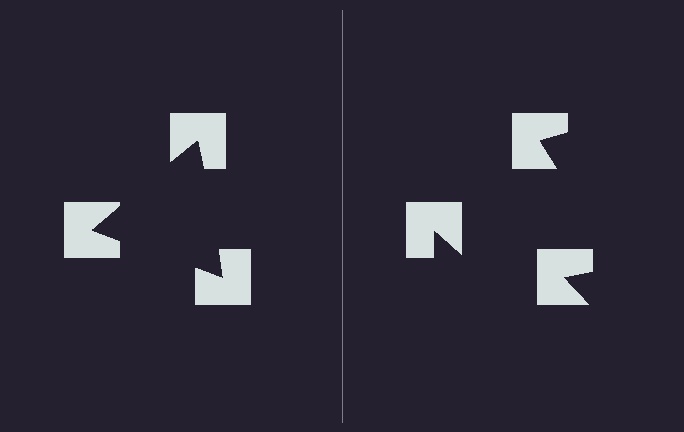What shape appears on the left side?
An illusory triangle.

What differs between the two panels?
The notched squares are positioned identically on both sides; only the wedge orientations differ. On the left they align to a triangle; on the right they are misaligned.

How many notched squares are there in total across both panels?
6 — 3 on each side.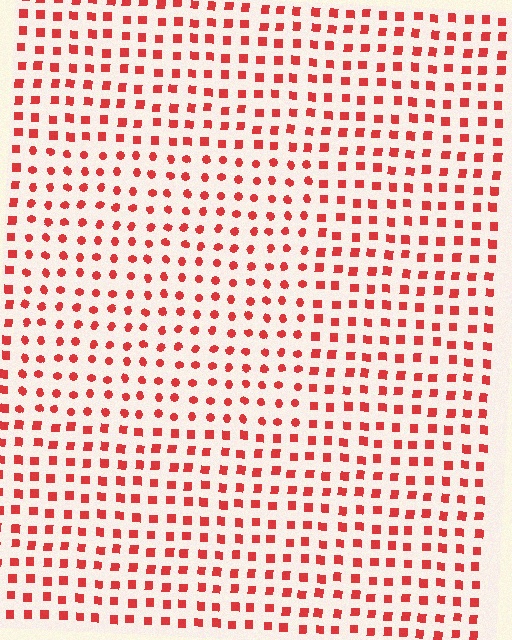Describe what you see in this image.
The image is filled with small red elements arranged in a uniform grid. A rectangle-shaped region contains circles, while the surrounding area contains squares. The boundary is defined purely by the change in element shape.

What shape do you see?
I see a rectangle.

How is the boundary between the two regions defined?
The boundary is defined by a change in element shape: circles inside vs. squares outside. All elements share the same color and spacing.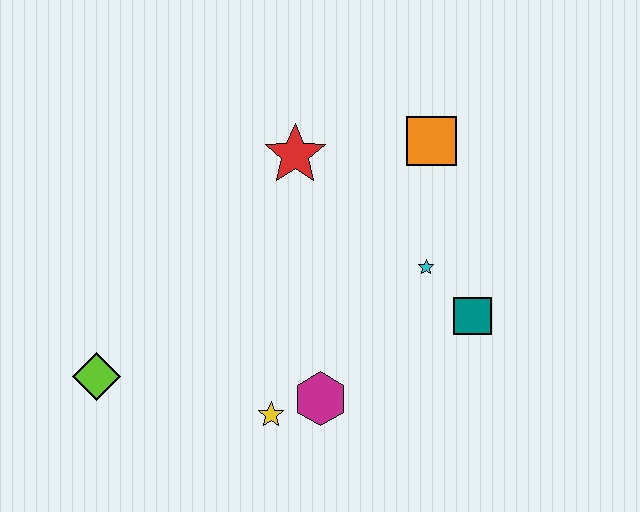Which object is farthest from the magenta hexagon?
The orange square is farthest from the magenta hexagon.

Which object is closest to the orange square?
The cyan star is closest to the orange square.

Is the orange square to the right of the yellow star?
Yes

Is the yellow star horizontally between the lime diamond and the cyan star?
Yes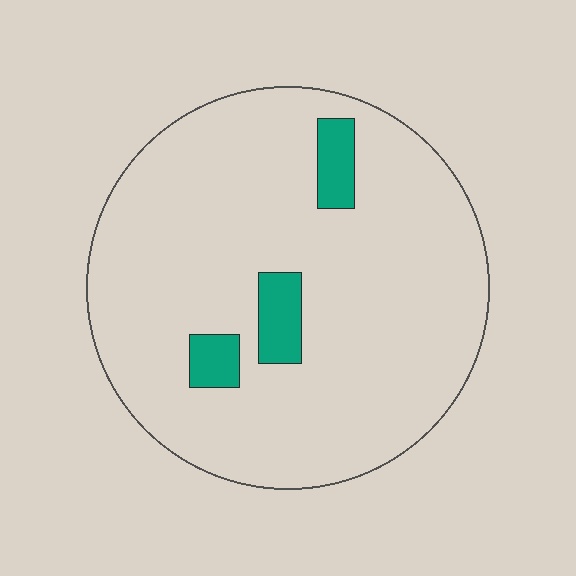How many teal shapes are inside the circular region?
3.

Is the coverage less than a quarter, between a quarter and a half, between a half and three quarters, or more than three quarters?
Less than a quarter.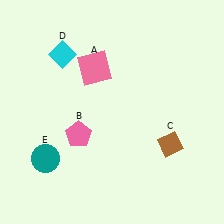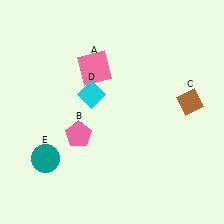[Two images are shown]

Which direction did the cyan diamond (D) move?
The cyan diamond (D) moved down.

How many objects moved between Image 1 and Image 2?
2 objects moved between the two images.